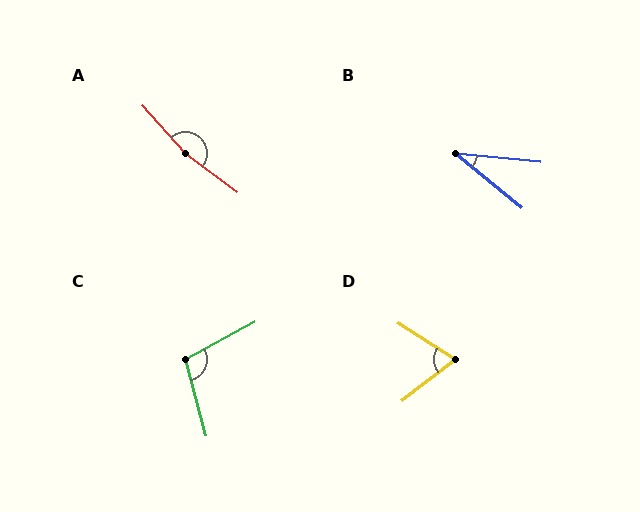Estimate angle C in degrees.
Approximately 103 degrees.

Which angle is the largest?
A, at approximately 169 degrees.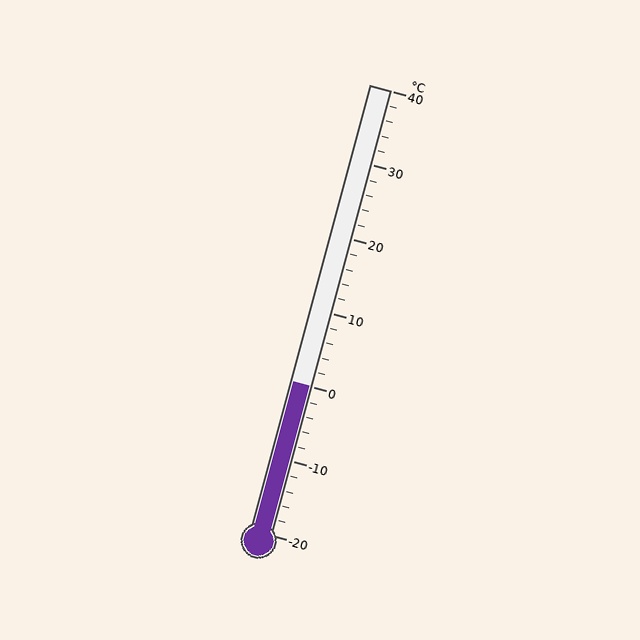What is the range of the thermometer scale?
The thermometer scale ranges from -20°C to 40°C.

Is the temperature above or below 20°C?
The temperature is below 20°C.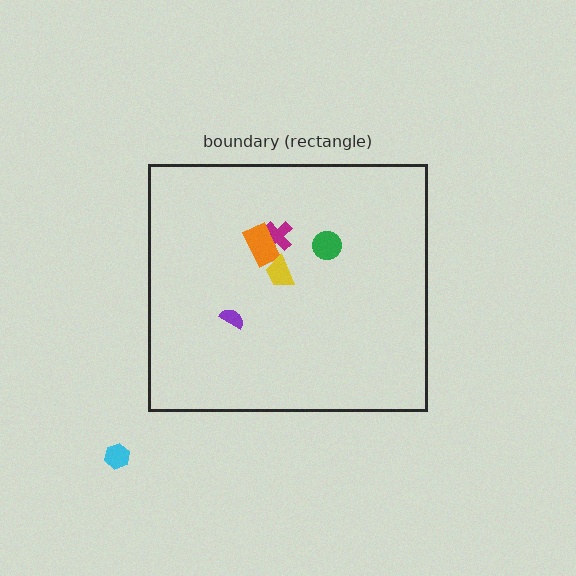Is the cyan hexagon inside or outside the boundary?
Outside.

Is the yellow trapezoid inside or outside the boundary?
Inside.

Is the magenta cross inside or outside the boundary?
Inside.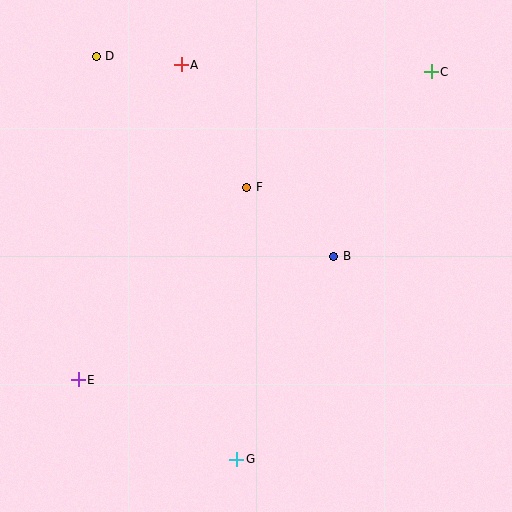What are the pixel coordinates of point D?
Point D is at (96, 56).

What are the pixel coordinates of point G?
Point G is at (237, 459).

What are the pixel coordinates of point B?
Point B is at (334, 256).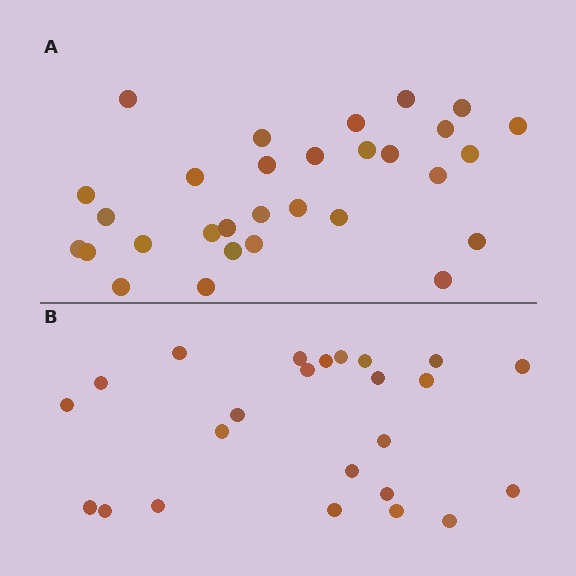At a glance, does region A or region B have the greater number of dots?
Region A (the top region) has more dots.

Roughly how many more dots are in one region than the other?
Region A has about 6 more dots than region B.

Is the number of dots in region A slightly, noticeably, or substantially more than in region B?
Region A has noticeably more, but not dramatically so. The ratio is roughly 1.2 to 1.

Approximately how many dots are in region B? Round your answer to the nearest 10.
About 20 dots. (The exact count is 24, which rounds to 20.)